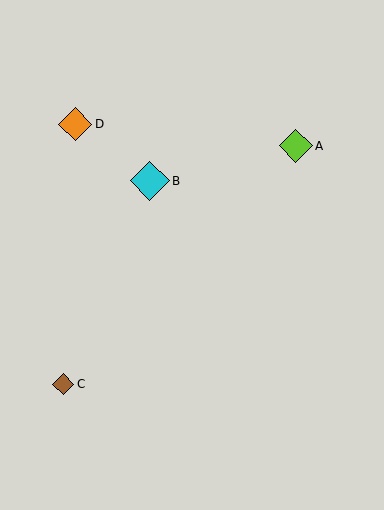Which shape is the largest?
The cyan diamond (labeled B) is the largest.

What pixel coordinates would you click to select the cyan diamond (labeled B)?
Click at (150, 181) to select the cyan diamond B.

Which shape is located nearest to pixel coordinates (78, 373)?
The brown diamond (labeled C) at (63, 384) is nearest to that location.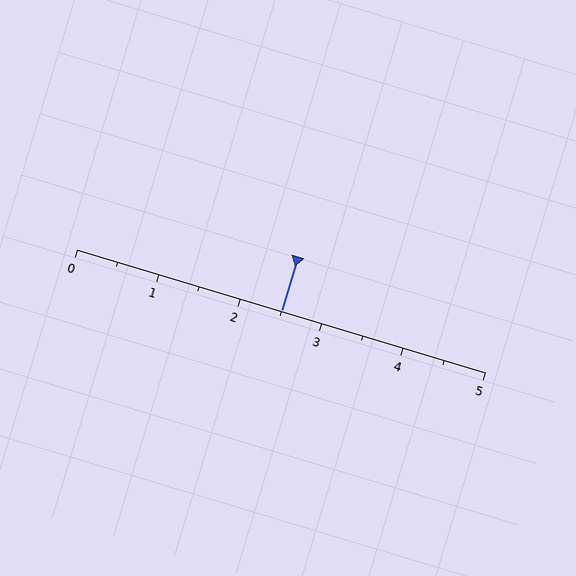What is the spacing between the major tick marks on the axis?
The major ticks are spaced 1 apart.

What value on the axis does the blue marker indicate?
The marker indicates approximately 2.5.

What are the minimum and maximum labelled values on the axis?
The axis runs from 0 to 5.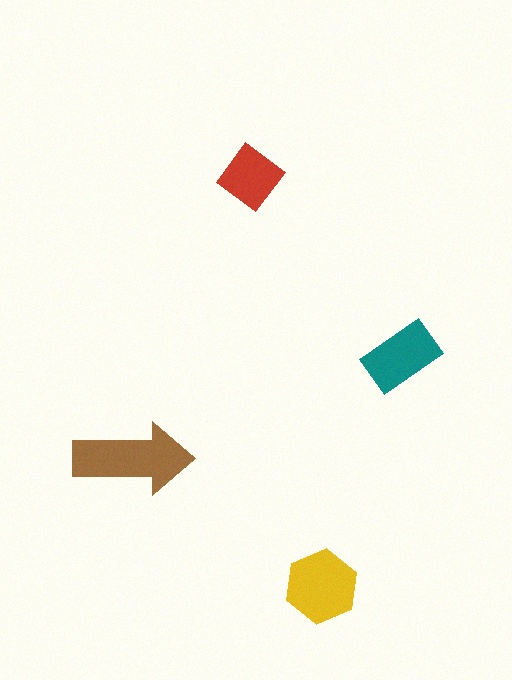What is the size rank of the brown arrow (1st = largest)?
1st.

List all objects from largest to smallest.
The brown arrow, the yellow hexagon, the teal rectangle, the red diamond.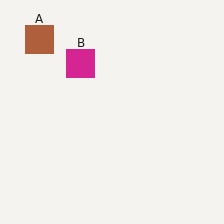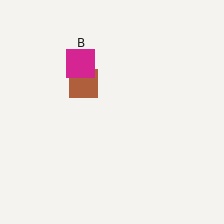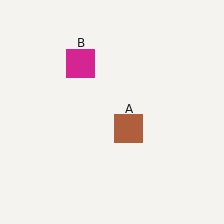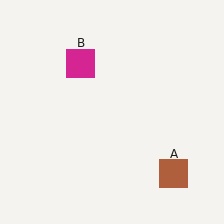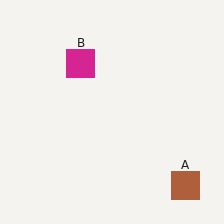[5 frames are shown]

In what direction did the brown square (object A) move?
The brown square (object A) moved down and to the right.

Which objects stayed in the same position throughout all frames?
Magenta square (object B) remained stationary.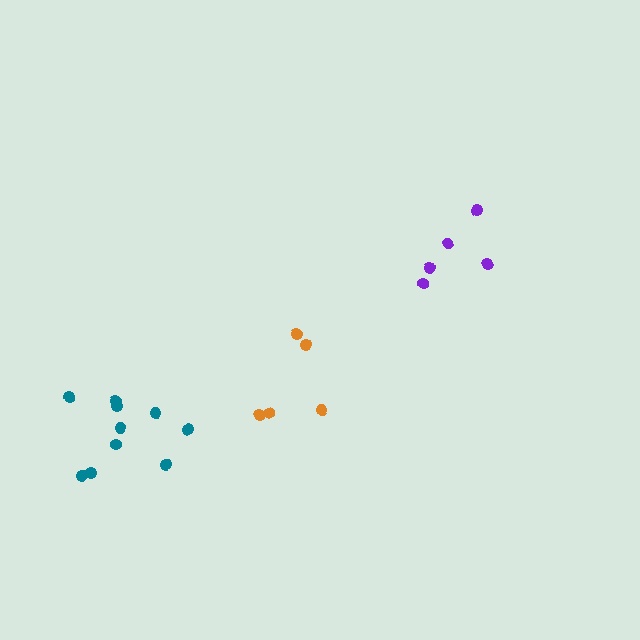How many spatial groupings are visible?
There are 3 spatial groupings.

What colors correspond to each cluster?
The clusters are colored: purple, orange, teal.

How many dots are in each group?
Group 1: 5 dots, Group 2: 5 dots, Group 3: 10 dots (20 total).